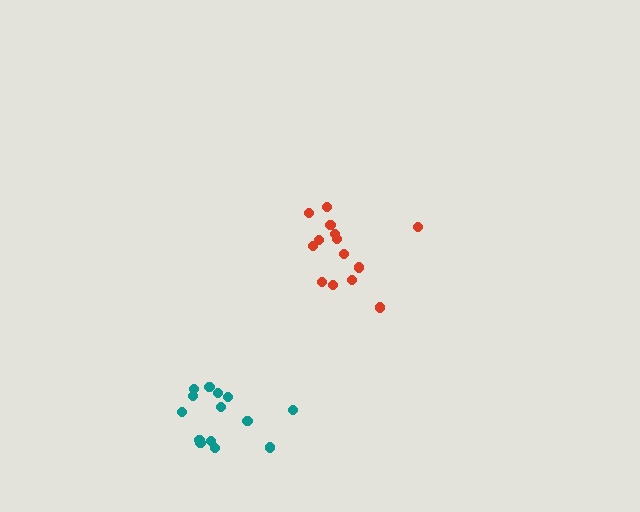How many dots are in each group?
Group 1: 14 dots, Group 2: 14 dots (28 total).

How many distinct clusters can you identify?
There are 2 distinct clusters.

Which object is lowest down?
The teal cluster is bottommost.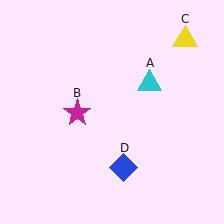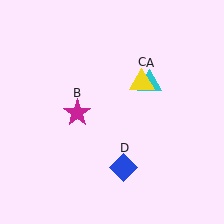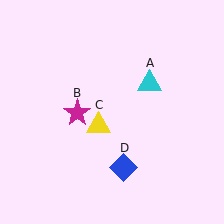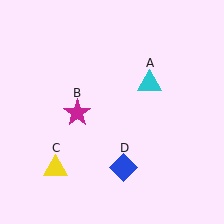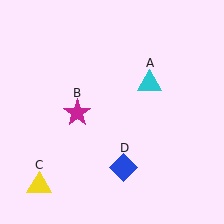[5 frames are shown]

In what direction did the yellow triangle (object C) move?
The yellow triangle (object C) moved down and to the left.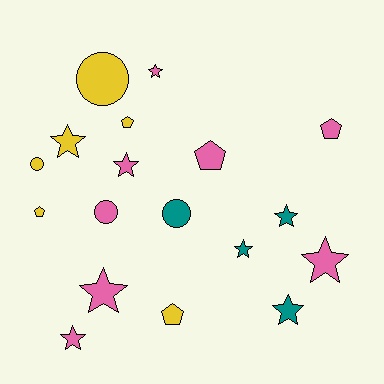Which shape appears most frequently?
Star, with 9 objects.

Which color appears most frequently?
Pink, with 8 objects.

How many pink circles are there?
There is 1 pink circle.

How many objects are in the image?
There are 18 objects.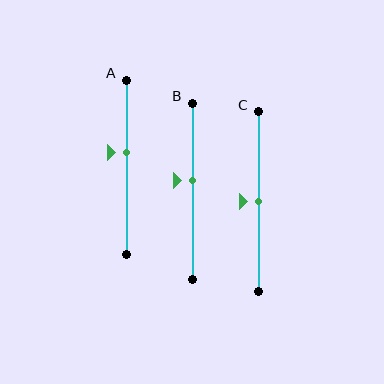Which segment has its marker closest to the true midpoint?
Segment C has its marker closest to the true midpoint.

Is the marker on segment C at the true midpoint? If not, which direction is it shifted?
Yes, the marker on segment C is at the true midpoint.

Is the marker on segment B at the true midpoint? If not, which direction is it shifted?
No, the marker on segment B is shifted upward by about 6% of the segment length.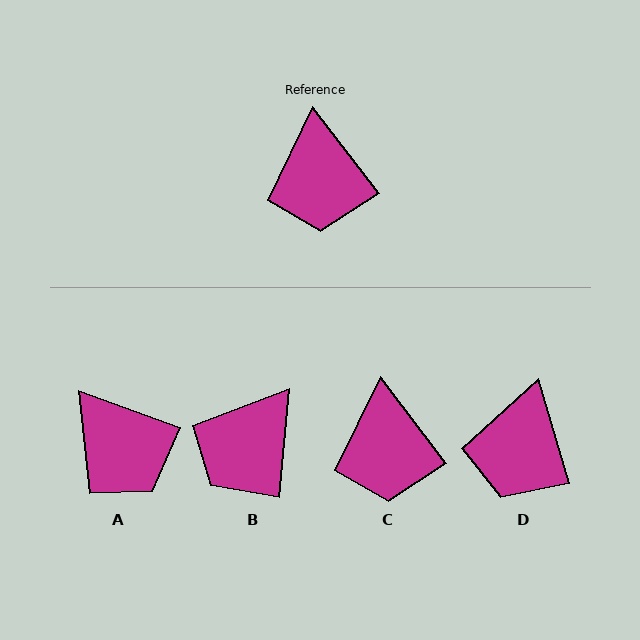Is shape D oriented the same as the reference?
No, it is off by about 21 degrees.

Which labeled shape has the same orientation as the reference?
C.